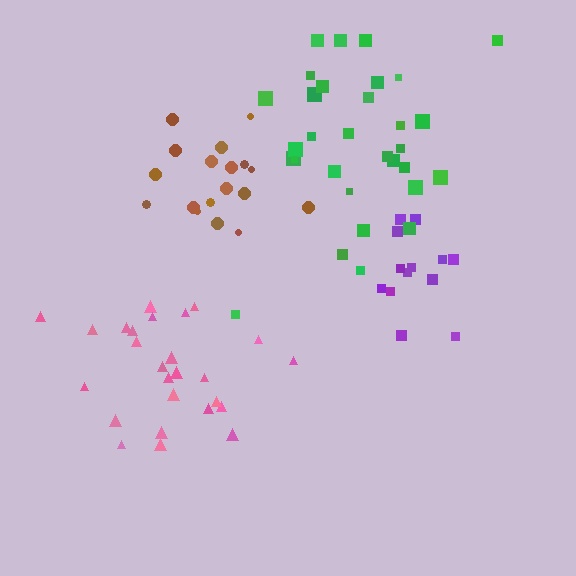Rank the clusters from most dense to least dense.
pink, purple, brown, green.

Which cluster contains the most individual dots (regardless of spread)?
Green (31).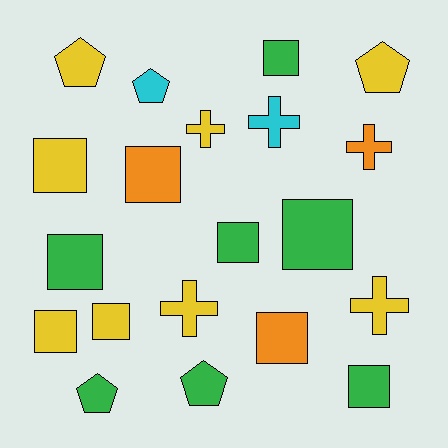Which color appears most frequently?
Yellow, with 8 objects.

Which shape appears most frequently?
Square, with 10 objects.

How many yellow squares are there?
There are 3 yellow squares.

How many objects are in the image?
There are 20 objects.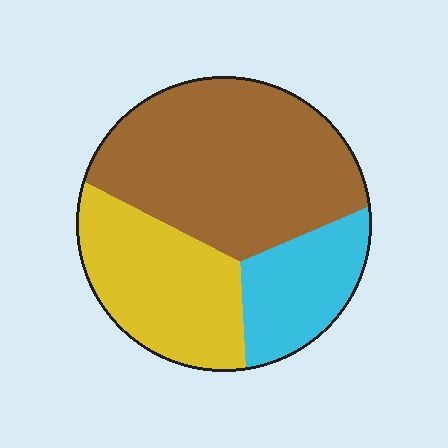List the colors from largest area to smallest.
From largest to smallest: brown, yellow, cyan.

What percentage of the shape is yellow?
Yellow covers 30% of the shape.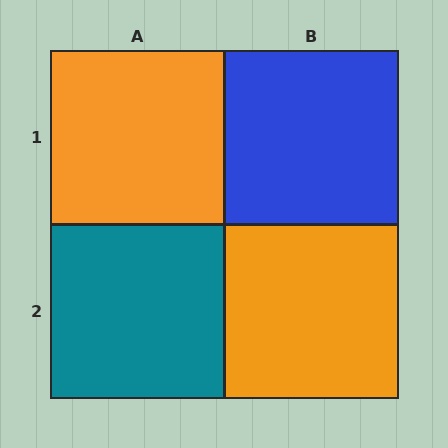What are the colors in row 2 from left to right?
Teal, orange.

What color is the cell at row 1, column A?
Orange.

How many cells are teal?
1 cell is teal.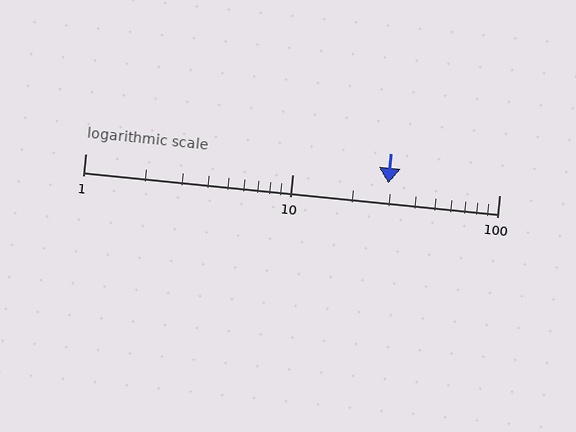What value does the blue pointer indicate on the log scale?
The pointer indicates approximately 29.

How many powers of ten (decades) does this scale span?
The scale spans 2 decades, from 1 to 100.